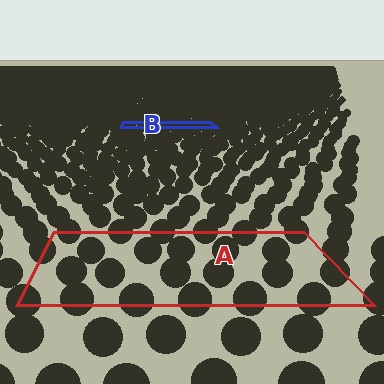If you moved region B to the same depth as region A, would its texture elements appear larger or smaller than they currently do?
They would appear larger. At a closer depth, the same texture elements are projected at a bigger on-screen size.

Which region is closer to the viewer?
Region A is closer. The texture elements there are larger and more spread out.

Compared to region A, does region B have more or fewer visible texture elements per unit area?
Region B has more texture elements per unit area — they are packed more densely because it is farther away.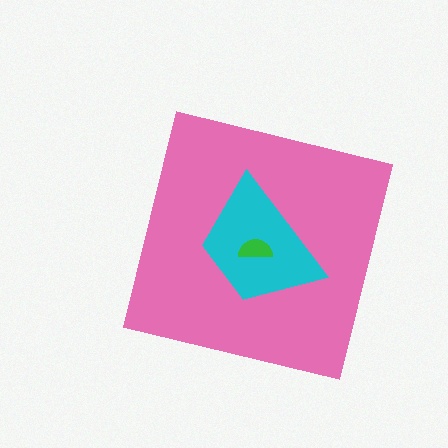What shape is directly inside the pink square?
The cyan trapezoid.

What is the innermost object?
The green semicircle.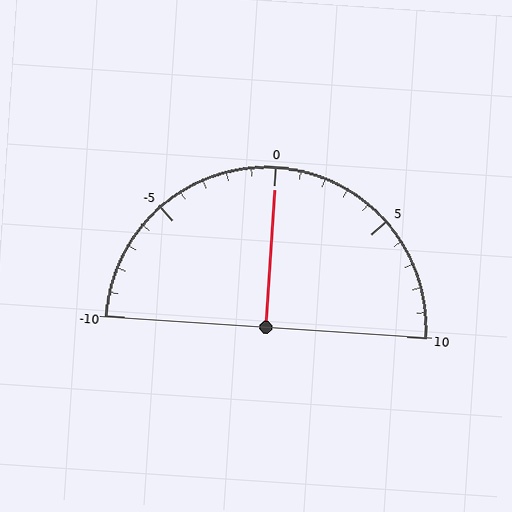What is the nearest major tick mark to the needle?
The nearest major tick mark is 0.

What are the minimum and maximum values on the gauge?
The gauge ranges from -10 to 10.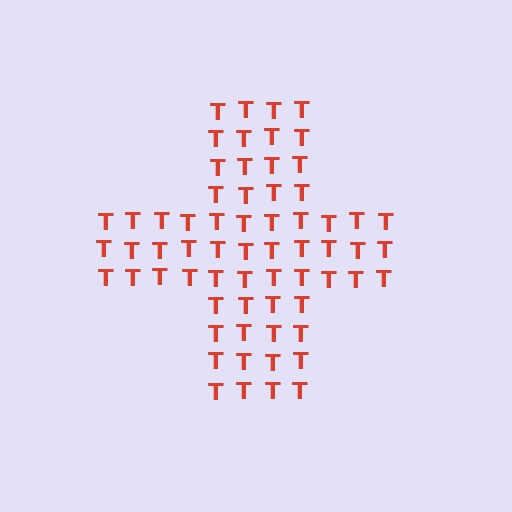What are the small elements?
The small elements are letter T's.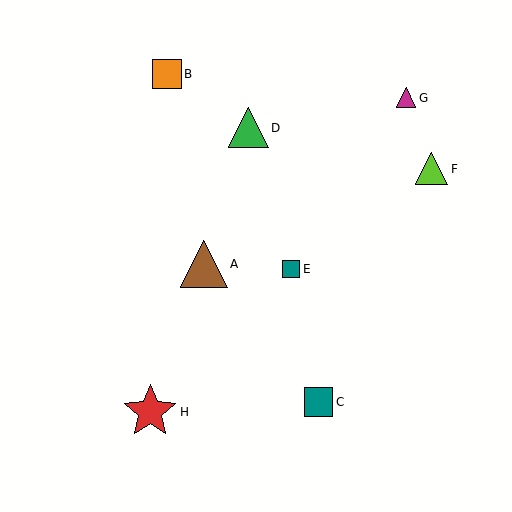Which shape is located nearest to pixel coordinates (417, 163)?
The lime triangle (labeled F) at (432, 169) is nearest to that location.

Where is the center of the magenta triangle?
The center of the magenta triangle is at (406, 98).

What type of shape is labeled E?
Shape E is a teal square.